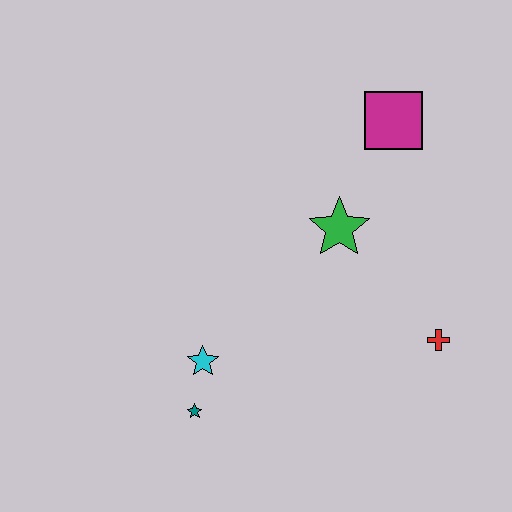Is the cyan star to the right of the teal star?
Yes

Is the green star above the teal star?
Yes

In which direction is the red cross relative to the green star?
The red cross is below the green star.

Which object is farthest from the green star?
The teal star is farthest from the green star.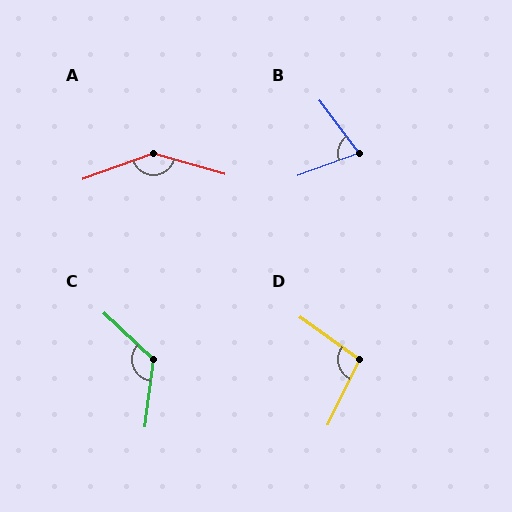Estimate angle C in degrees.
Approximately 126 degrees.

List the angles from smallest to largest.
B (73°), D (99°), C (126°), A (144°).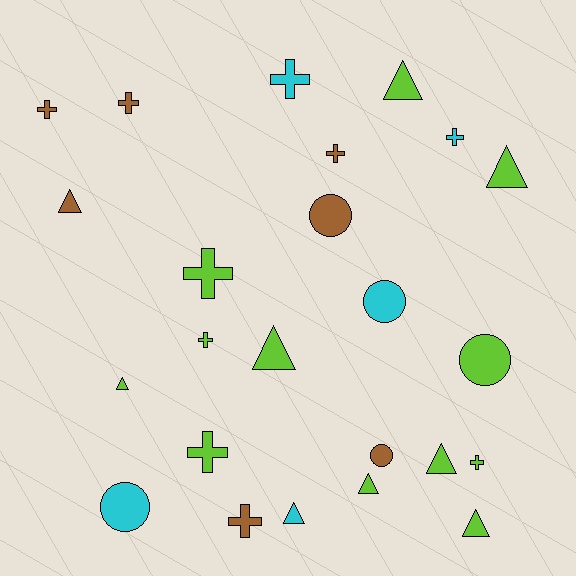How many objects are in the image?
There are 24 objects.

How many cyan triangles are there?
There is 1 cyan triangle.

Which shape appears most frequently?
Cross, with 10 objects.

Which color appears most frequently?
Lime, with 12 objects.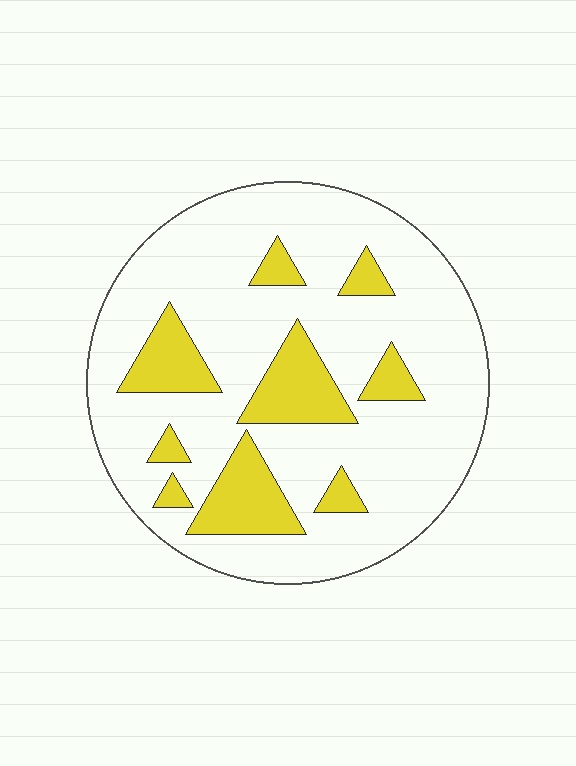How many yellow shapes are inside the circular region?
9.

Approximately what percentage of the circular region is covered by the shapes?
Approximately 20%.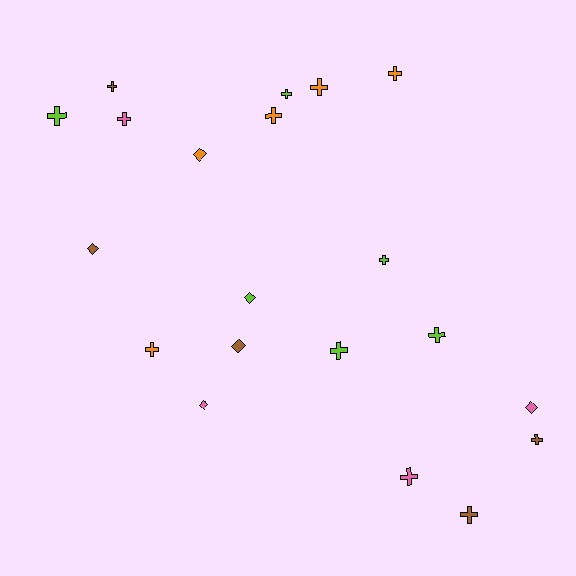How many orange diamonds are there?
There is 1 orange diamond.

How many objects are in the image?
There are 20 objects.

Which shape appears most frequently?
Cross, with 14 objects.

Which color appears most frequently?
Lime, with 6 objects.